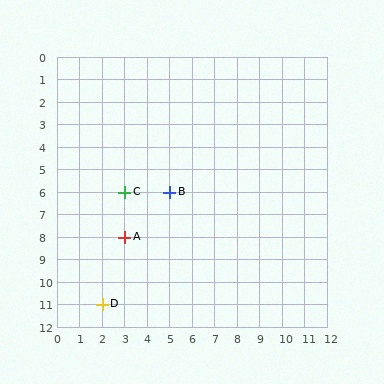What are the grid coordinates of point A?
Point A is at grid coordinates (3, 8).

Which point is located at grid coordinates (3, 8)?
Point A is at (3, 8).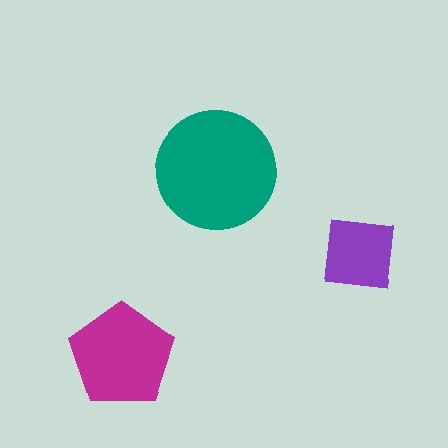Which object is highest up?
The teal circle is topmost.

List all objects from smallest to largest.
The purple square, the magenta pentagon, the teal circle.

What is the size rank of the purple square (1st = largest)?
3rd.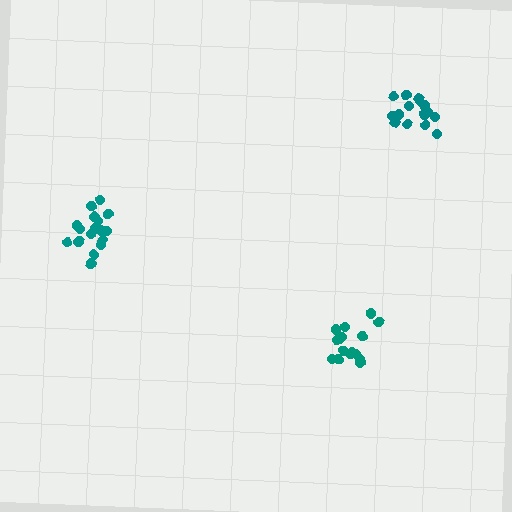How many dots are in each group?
Group 1: 16 dots, Group 2: 18 dots, Group 3: 15 dots (49 total).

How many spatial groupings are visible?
There are 3 spatial groupings.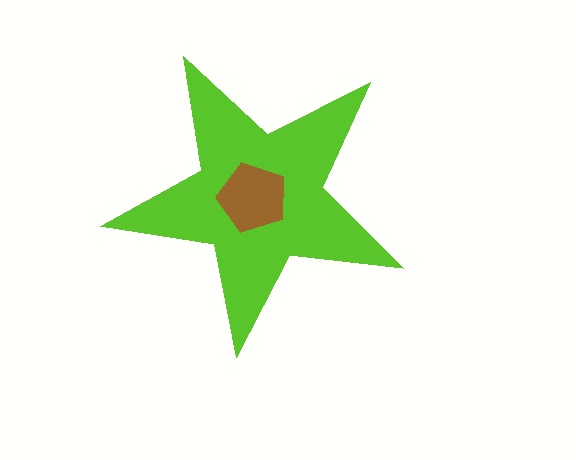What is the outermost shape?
The lime star.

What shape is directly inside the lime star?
The brown pentagon.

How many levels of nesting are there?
2.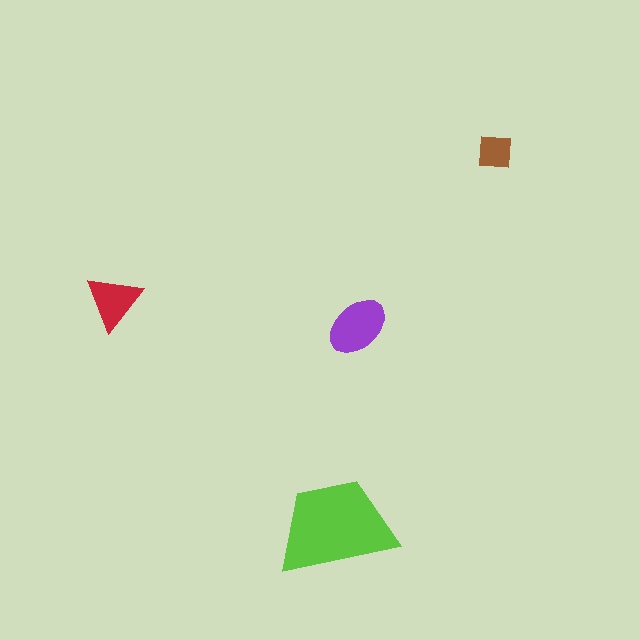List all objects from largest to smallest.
The lime trapezoid, the purple ellipse, the red triangle, the brown square.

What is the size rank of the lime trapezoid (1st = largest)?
1st.